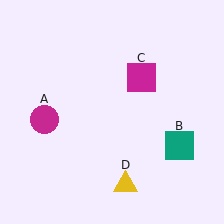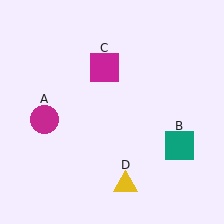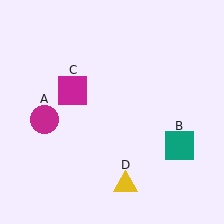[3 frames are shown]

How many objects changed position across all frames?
1 object changed position: magenta square (object C).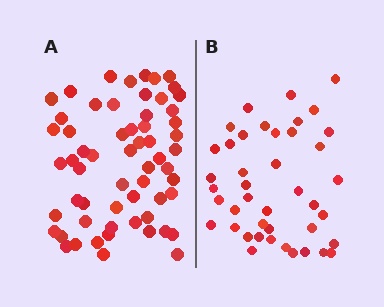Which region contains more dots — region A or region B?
Region A (the left region) has more dots.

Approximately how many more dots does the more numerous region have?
Region A has approximately 20 more dots than region B.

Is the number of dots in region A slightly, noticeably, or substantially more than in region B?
Region A has noticeably more, but not dramatically so. The ratio is roughly 1.4 to 1.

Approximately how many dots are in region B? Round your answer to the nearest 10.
About 40 dots. (The exact count is 42, which rounds to 40.)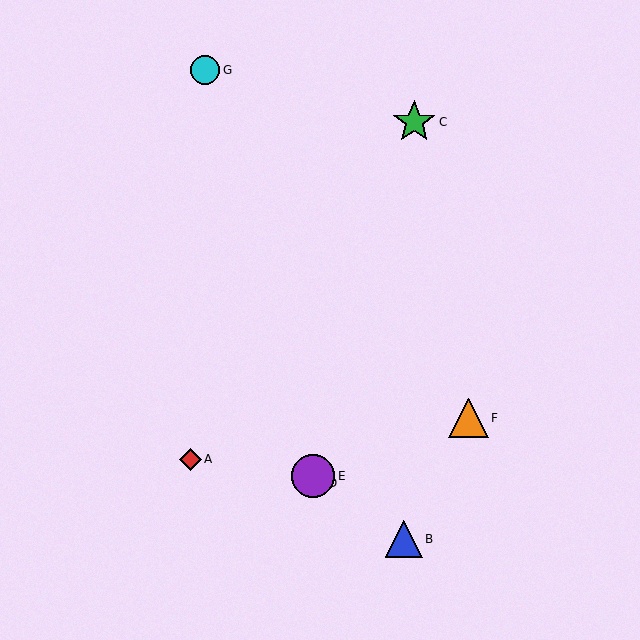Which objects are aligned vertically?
Objects D, E are aligned vertically.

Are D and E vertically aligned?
Yes, both are at x≈313.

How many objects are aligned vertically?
2 objects (D, E) are aligned vertically.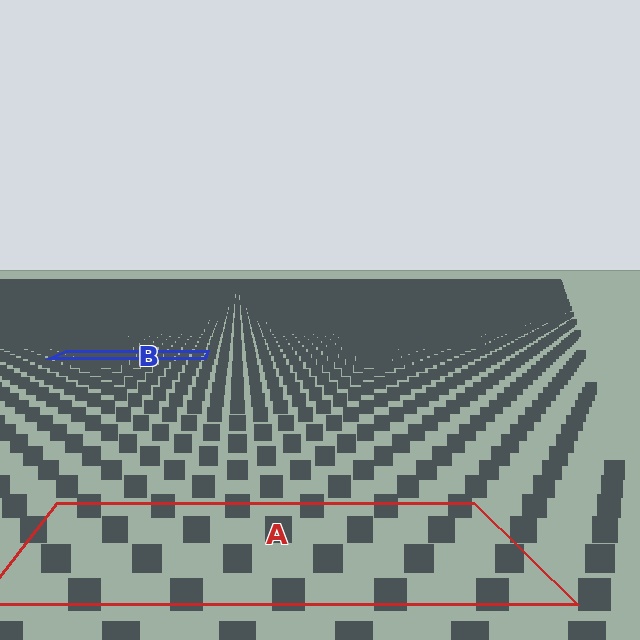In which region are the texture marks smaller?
The texture marks are smaller in region B, because it is farther away.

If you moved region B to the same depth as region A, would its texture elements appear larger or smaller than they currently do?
They would appear larger. At a closer depth, the same texture elements are projected at a bigger on-screen size.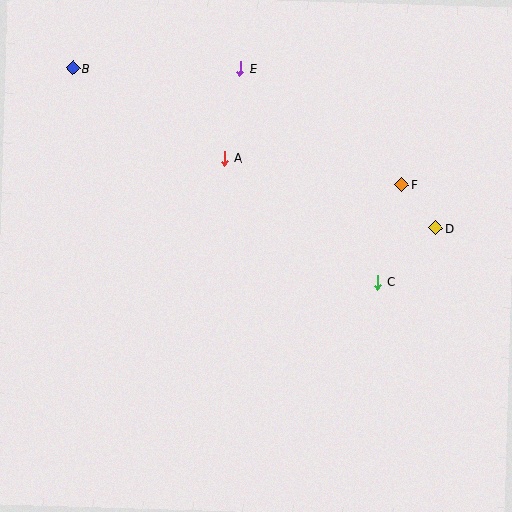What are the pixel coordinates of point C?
Point C is at (378, 282).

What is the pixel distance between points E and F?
The distance between E and F is 199 pixels.